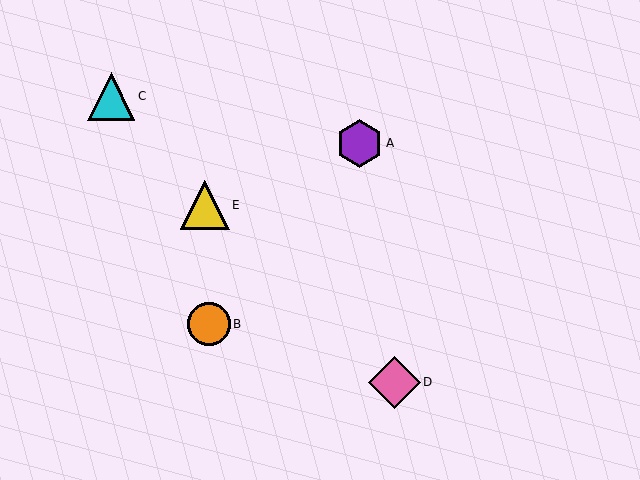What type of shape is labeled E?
Shape E is a yellow triangle.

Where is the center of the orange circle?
The center of the orange circle is at (209, 324).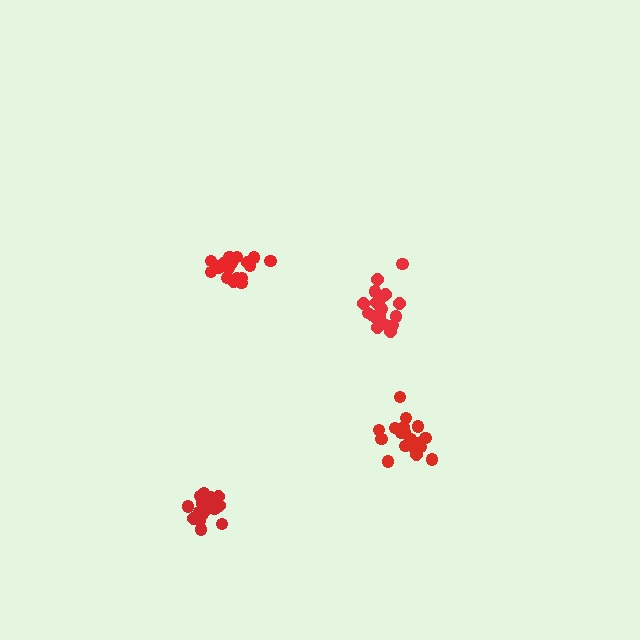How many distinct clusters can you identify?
There are 4 distinct clusters.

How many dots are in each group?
Group 1: 20 dots, Group 2: 21 dots, Group 3: 19 dots, Group 4: 21 dots (81 total).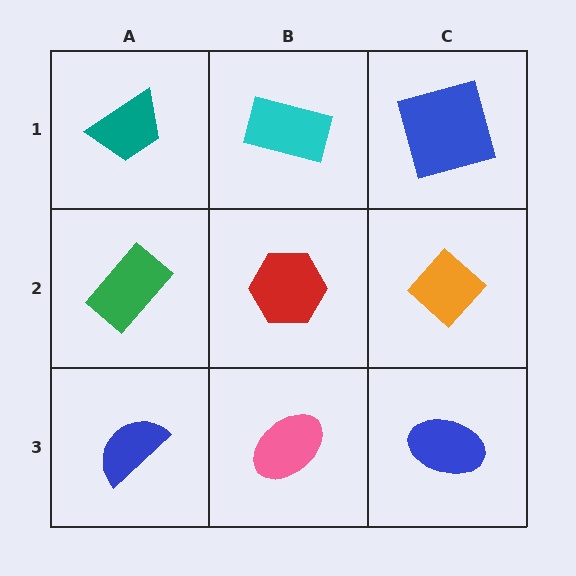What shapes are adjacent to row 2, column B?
A cyan rectangle (row 1, column B), a pink ellipse (row 3, column B), a green rectangle (row 2, column A), an orange diamond (row 2, column C).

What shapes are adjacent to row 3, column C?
An orange diamond (row 2, column C), a pink ellipse (row 3, column B).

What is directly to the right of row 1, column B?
A blue square.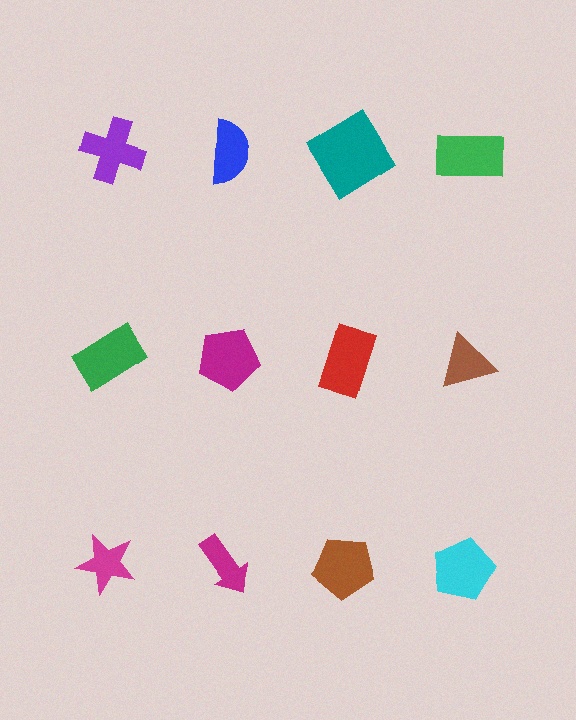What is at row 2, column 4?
A brown triangle.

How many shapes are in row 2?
4 shapes.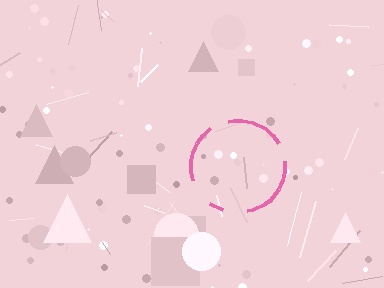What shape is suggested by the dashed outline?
The dashed outline suggests a circle.